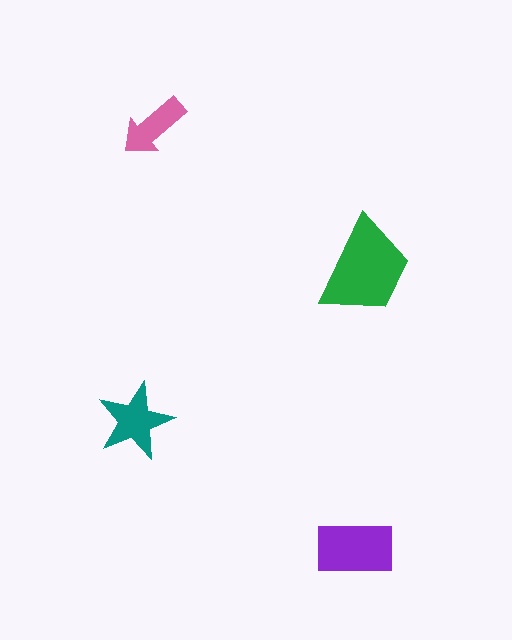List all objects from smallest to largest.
The pink arrow, the teal star, the purple rectangle, the green trapezoid.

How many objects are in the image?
There are 4 objects in the image.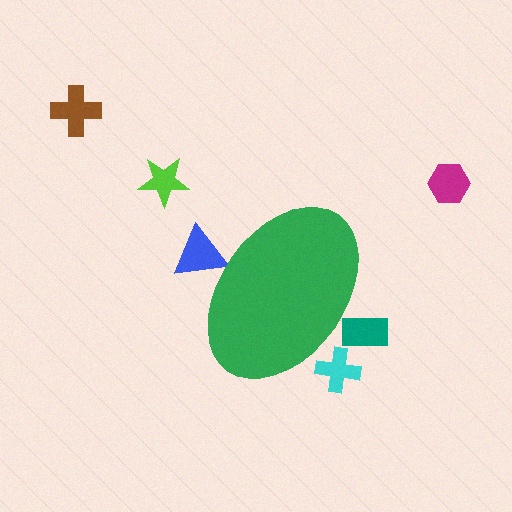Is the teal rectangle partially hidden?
Yes, the teal rectangle is partially hidden behind the green ellipse.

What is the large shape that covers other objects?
A green ellipse.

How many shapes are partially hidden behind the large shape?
3 shapes are partially hidden.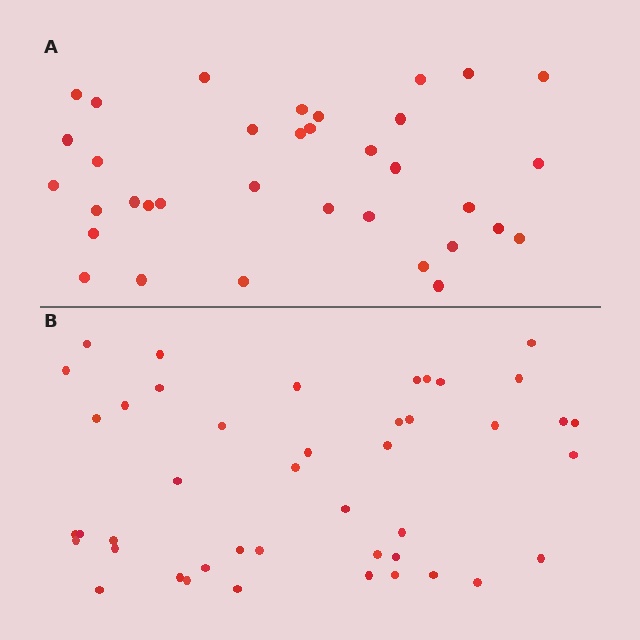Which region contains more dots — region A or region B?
Region B (the bottom region) has more dots.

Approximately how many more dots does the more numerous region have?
Region B has roughly 8 or so more dots than region A.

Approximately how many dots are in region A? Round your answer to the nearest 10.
About 40 dots. (The exact count is 35, which rounds to 40.)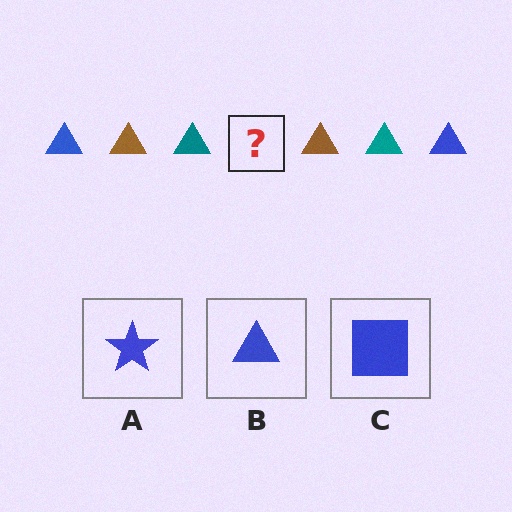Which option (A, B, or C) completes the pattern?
B.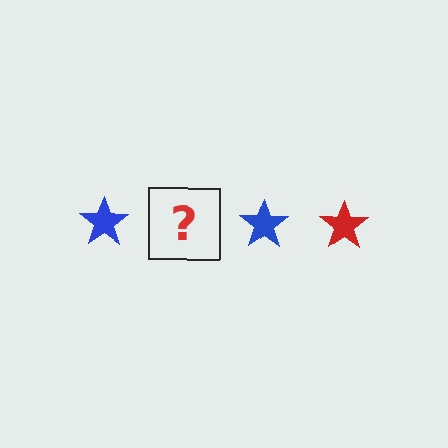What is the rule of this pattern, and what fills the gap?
The rule is that the pattern cycles through blue, red stars. The gap should be filled with a red star.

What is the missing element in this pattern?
The missing element is a red star.